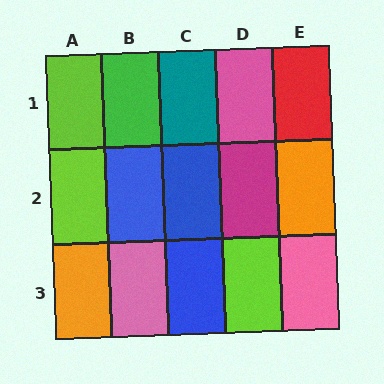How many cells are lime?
3 cells are lime.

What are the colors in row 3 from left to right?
Orange, pink, blue, lime, pink.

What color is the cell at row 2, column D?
Magenta.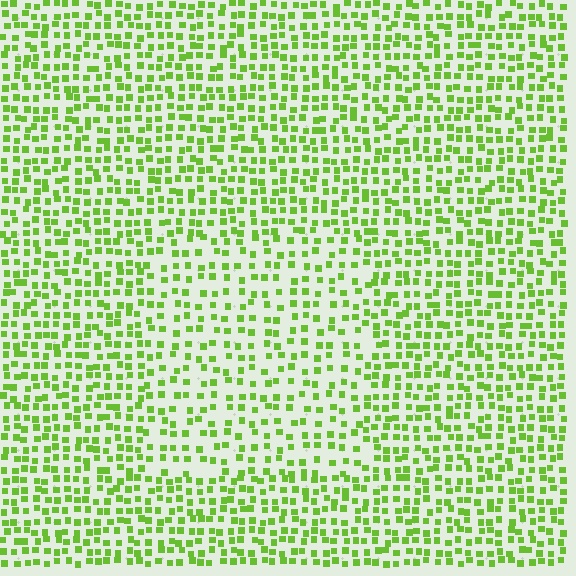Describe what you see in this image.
The image contains small lime elements arranged at two different densities. A rectangle-shaped region is visible where the elements are less densely packed than the surrounding area.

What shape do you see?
I see a rectangle.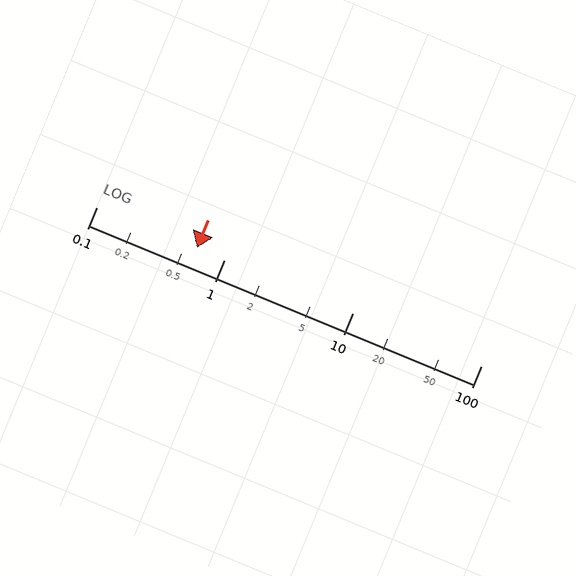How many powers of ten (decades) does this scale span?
The scale spans 3 decades, from 0.1 to 100.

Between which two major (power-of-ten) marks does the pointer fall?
The pointer is between 0.1 and 1.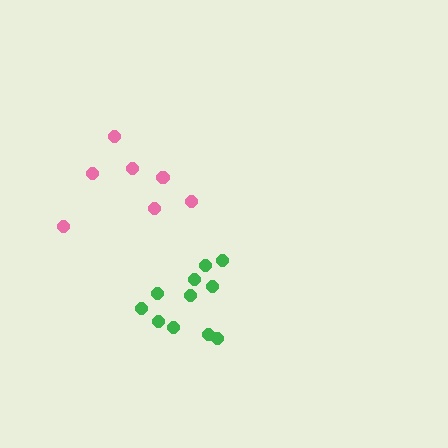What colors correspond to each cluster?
The clusters are colored: green, pink.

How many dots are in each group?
Group 1: 11 dots, Group 2: 7 dots (18 total).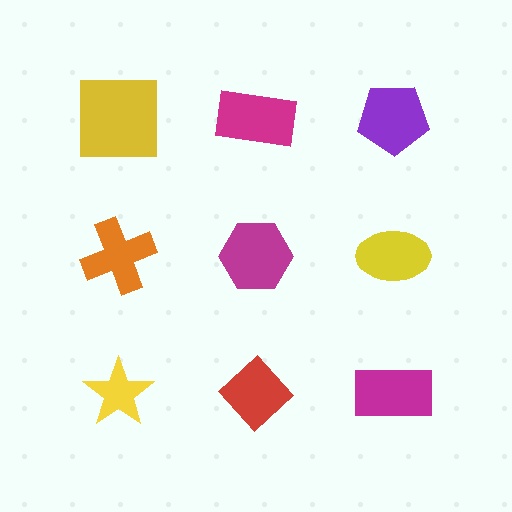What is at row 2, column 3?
A yellow ellipse.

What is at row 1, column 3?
A purple pentagon.